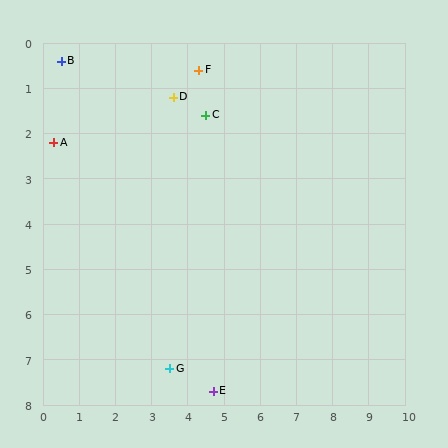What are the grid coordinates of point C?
Point C is at approximately (4.5, 1.6).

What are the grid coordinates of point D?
Point D is at approximately (3.6, 1.2).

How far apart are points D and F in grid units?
Points D and F are about 0.9 grid units apart.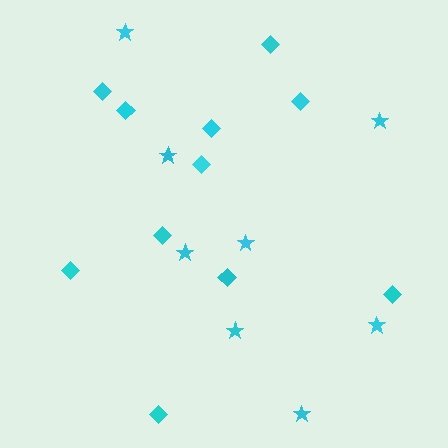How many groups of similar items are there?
There are 2 groups: one group of stars (8) and one group of diamonds (11).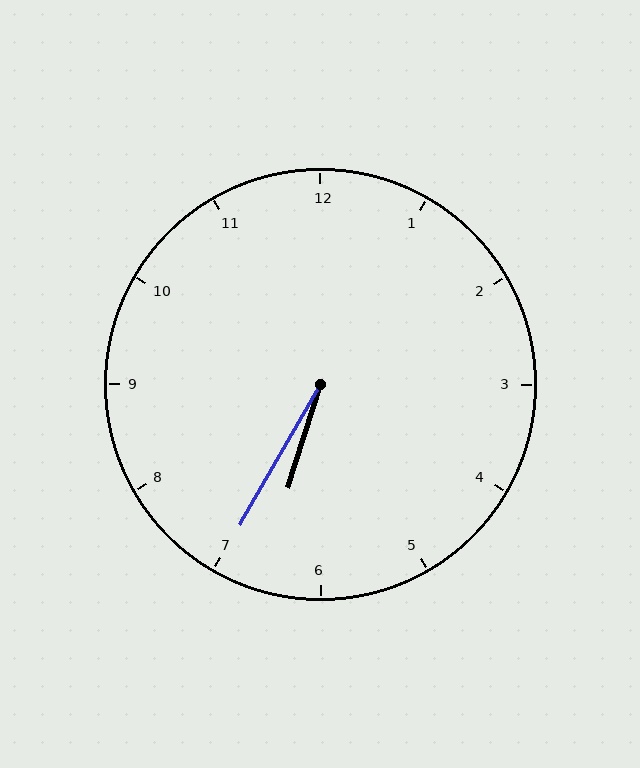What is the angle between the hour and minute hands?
Approximately 12 degrees.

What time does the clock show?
6:35.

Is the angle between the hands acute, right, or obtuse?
It is acute.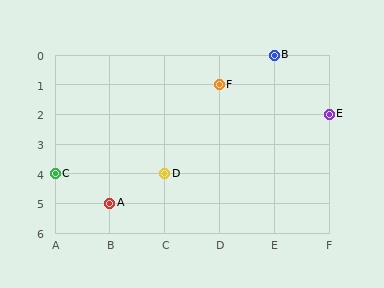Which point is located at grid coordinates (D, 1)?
Point F is at (D, 1).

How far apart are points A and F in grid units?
Points A and F are 2 columns and 4 rows apart (about 4.5 grid units diagonally).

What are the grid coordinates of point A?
Point A is at grid coordinates (B, 5).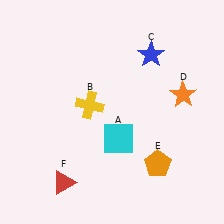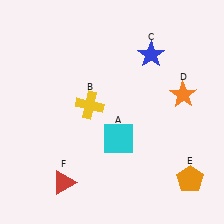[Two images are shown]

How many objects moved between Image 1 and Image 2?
1 object moved between the two images.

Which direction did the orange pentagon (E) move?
The orange pentagon (E) moved right.